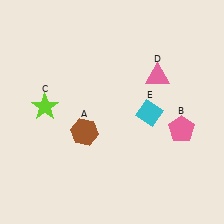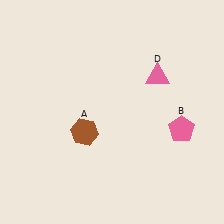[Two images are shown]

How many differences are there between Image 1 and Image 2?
There are 2 differences between the two images.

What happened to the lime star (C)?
The lime star (C) was removed in Image 2. It was in the top-left area of Image 1.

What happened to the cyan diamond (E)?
The cyan diamond (E) was removed in Image 2. It was in the bottom-right area of Image 1.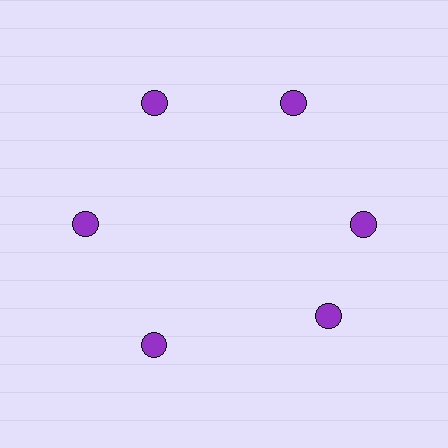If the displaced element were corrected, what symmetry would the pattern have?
It would have 6-fold rotational symmetry — the pattern would map onto itself every 60 degrees.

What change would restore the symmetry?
The symmetry would be restored by rotating it back into even spacing with its neighbors so that all 6 circles sit at equal angles and equal distance from the center.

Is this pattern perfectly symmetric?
No. The 6 purple circles are arranged in a ring, but one element near the 5 o'clock position is rotated out of alignment along the ring, breaking the 6-fold rotational symmetry.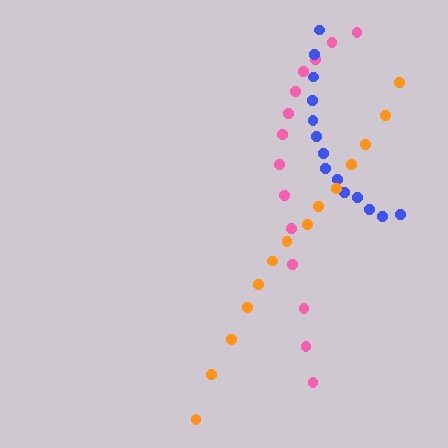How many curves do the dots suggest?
There are 3 distinct paths.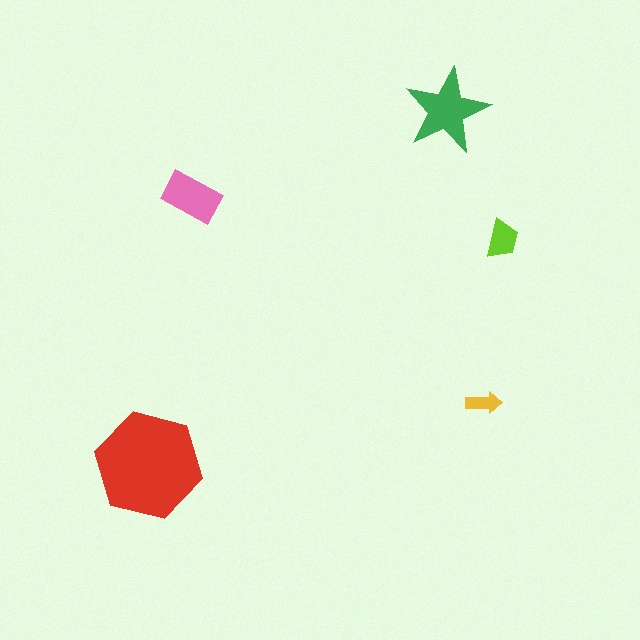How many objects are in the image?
There are 5 objects in the image.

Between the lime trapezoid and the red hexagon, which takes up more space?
The red hexagon.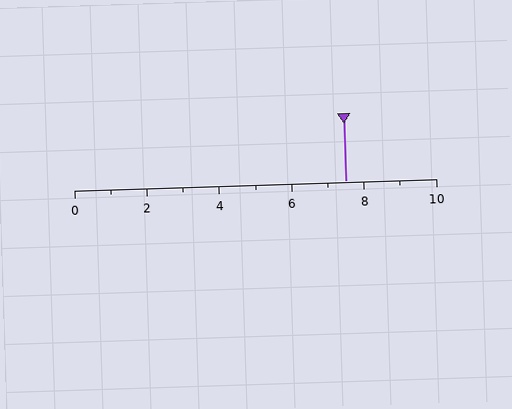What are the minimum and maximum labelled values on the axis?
The axis runs from 0 to 10.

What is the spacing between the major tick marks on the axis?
The major ticks are spaced 2 apart.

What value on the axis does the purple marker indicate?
The marker indicates approximately 7.5.